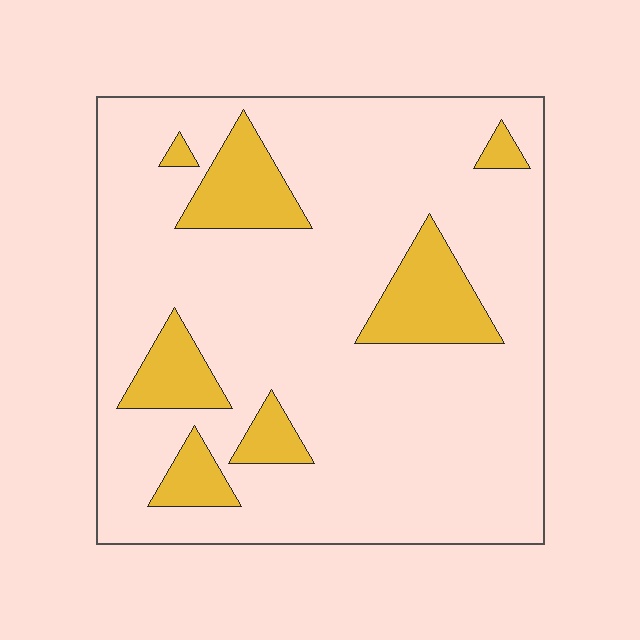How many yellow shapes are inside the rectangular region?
7.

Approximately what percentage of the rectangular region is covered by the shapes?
Approximately 15%.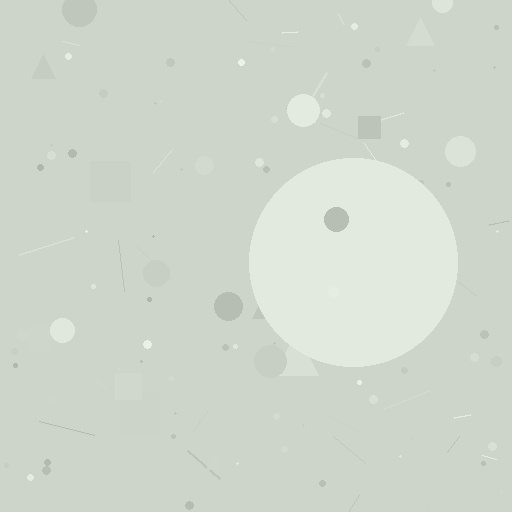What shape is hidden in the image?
A circle is hidden in the image.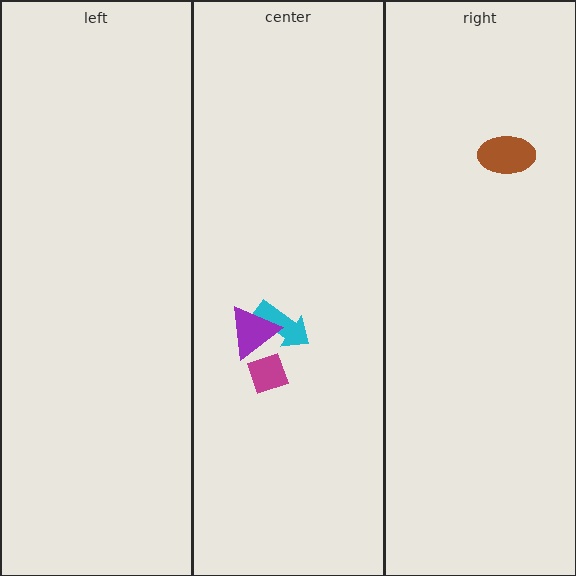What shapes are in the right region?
The brown ellipse.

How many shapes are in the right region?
1.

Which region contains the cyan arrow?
The center region.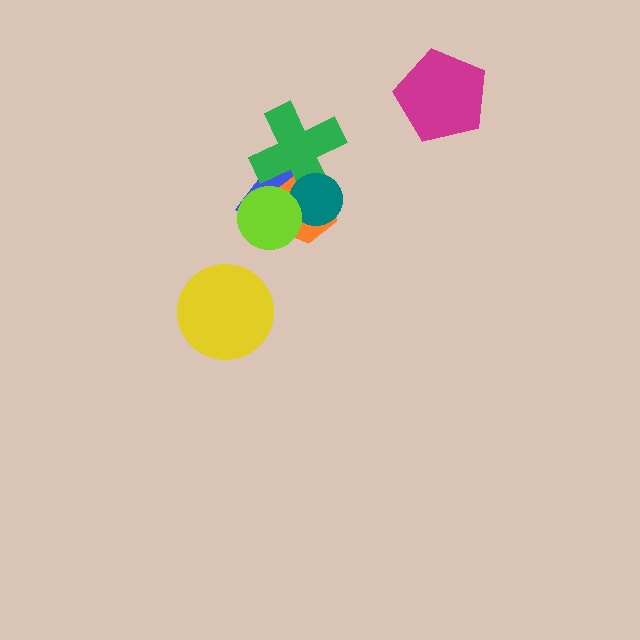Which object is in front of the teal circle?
The lime circle is in front of the teal circle.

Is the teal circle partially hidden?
Yes, it is partially covered by another shape.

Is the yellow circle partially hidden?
No, no other shape covers it.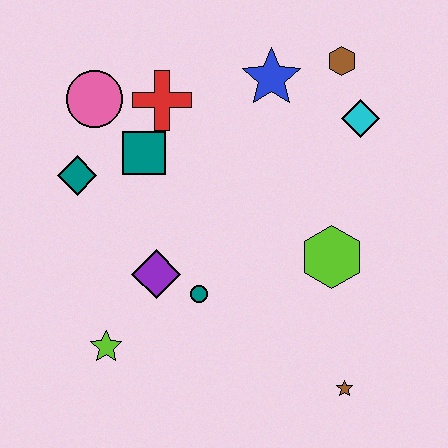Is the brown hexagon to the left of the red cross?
No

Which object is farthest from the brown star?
The pink circle is farthest from the brown star.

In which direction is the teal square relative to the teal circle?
The teal square is above the teal circle.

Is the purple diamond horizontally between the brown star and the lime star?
Yes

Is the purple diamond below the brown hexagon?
Yes